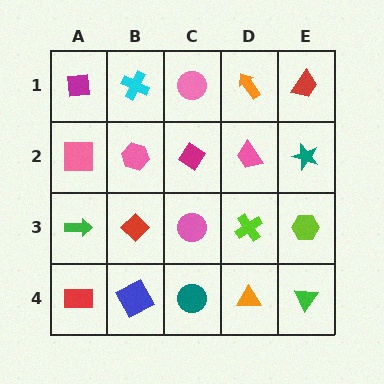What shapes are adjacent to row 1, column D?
A pink trapezoid (row 2, column D), a pink circle (row 1, column C), a red trapezoid (row 1, column E).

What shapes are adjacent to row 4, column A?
A green arrow (row 3, column A), a blue square (row 4, column B).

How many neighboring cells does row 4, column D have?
3.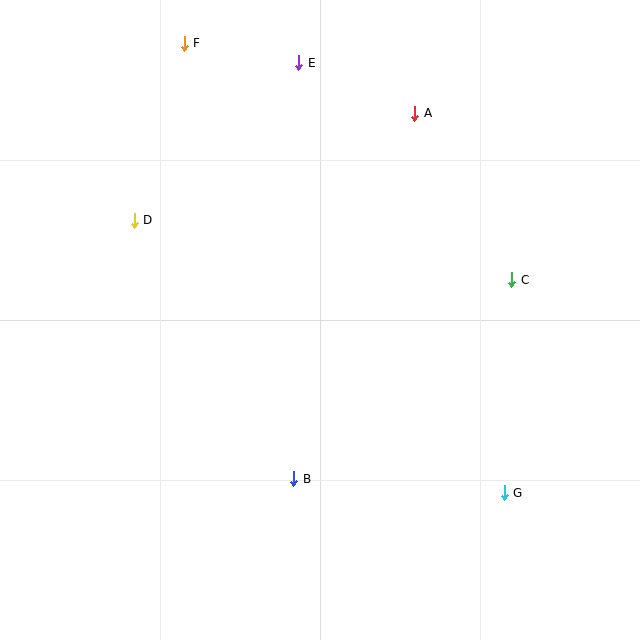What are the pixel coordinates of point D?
Point D is at (134, 220).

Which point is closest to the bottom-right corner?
Point G is closest to the bottom-right corner.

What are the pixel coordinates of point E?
Point E is at (299, 63).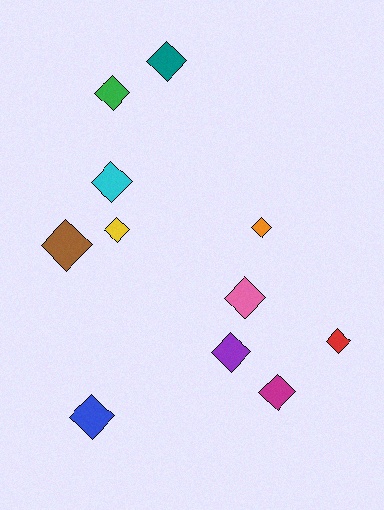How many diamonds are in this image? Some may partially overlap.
There are 11 diamonds.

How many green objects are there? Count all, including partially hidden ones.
There is 1 green object.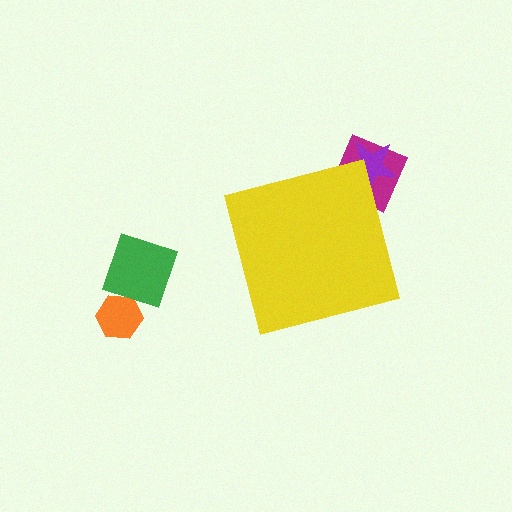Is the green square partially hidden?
No, the green square is fully visible.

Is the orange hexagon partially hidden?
No, the orange hexagon is fully visible.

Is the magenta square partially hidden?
Yes, the magenta square is partially hidden behind the yellow square.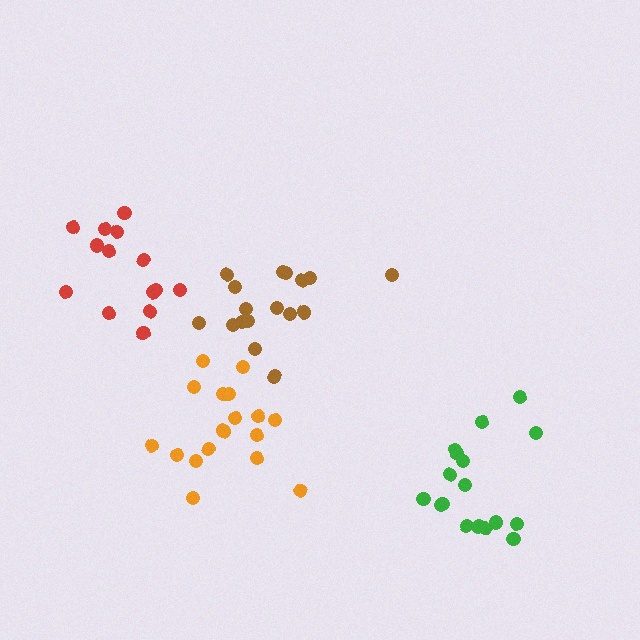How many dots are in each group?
Group 1: 14 dots, Group 2: 17 dots, Group 3: 17 dots, Group 4: 17 dots (65 total).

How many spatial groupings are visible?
There are 4 spatial groupings.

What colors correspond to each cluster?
The clusters are colored: red, orange, brown, green.